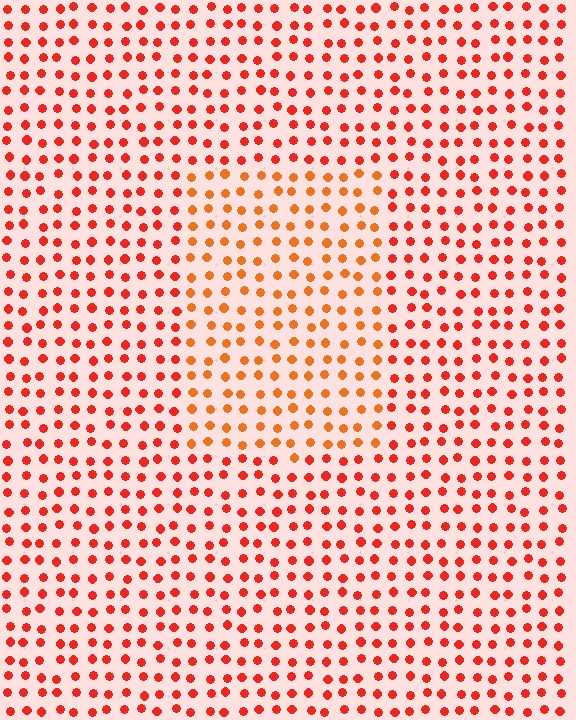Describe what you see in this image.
The image is filled with small red elements in a uniform arrangement. A rectangle-shaped region is visible where the elements are tinted to a slightly different hue, forming a subtle color boundary.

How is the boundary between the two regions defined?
The boundary is defined purely by a slight shift in hue (about 24 degrees). Spacing, size, and orientation are identical on both sides.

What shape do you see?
I see a rectangle.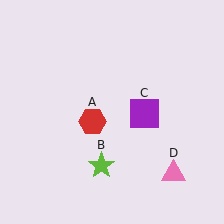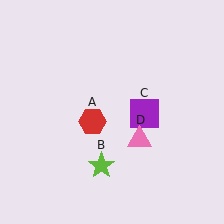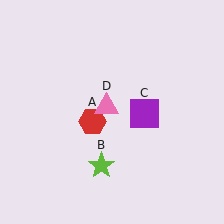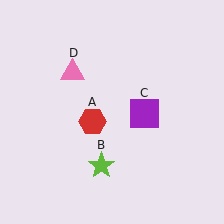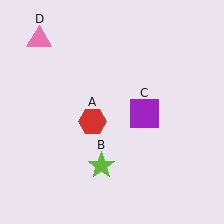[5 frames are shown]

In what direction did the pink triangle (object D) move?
The pink triangle (object D) moved up and to the left.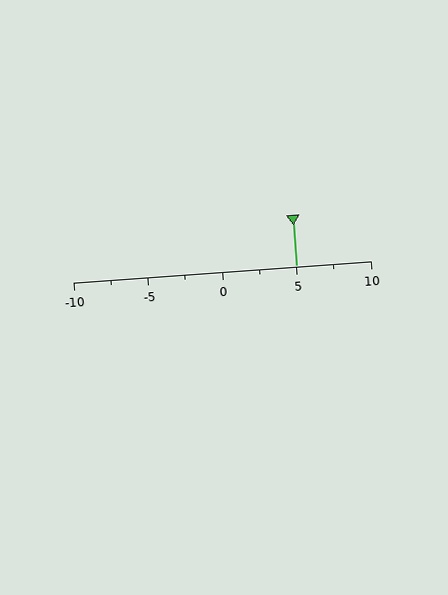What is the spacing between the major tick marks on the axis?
The major ticks are spaced 5 apart.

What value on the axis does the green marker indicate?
The marker indicates approximately 5.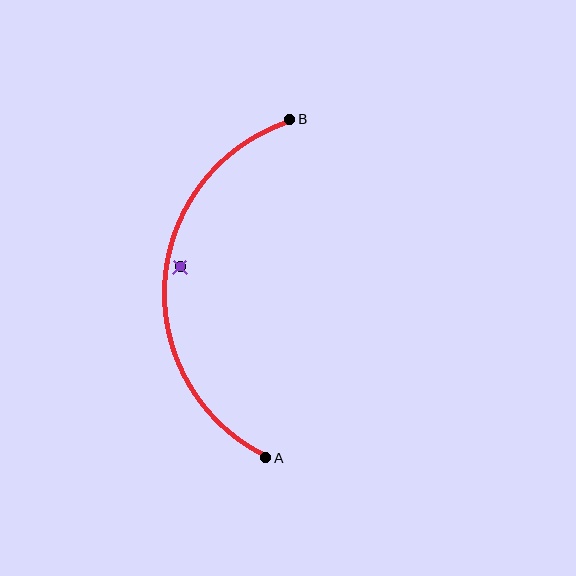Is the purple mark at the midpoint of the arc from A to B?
No — the purple mark does not lie on the arc at all. It sits slightly inside the curve.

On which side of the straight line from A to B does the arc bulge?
The arc bulges to the left of the straight line connecting A and B.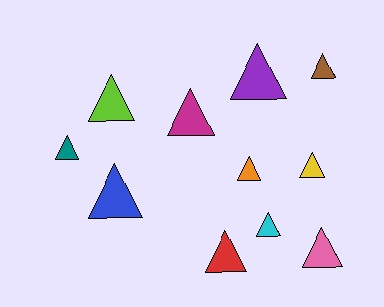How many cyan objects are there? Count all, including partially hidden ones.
There is 1 cyan object.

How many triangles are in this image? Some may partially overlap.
There are 11 triangles.